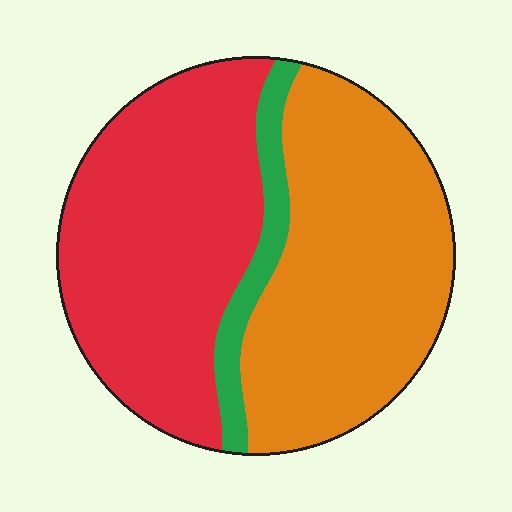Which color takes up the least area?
Green, at roughly 10%.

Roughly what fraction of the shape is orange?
Orange covers 46% of the shape.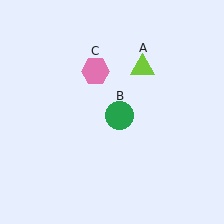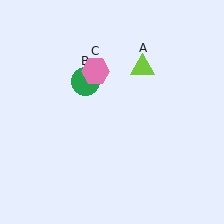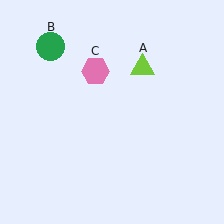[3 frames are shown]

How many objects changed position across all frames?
1 object changed position: green circle (object B).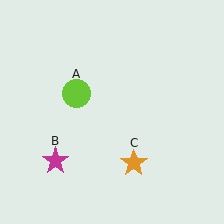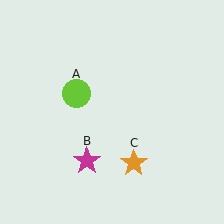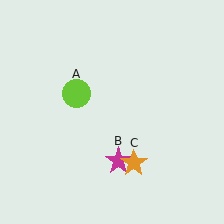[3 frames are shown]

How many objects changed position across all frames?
1 object changed position: magenta star (object B).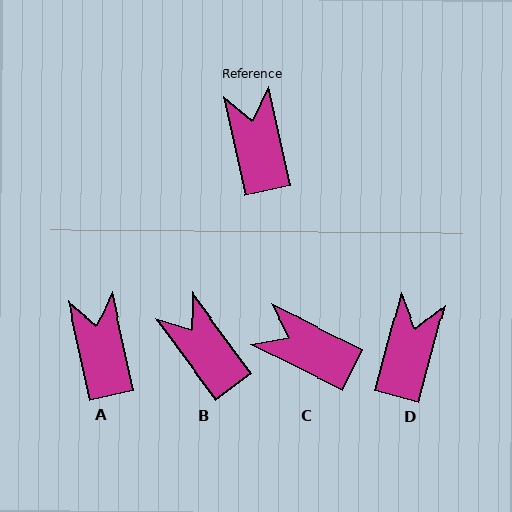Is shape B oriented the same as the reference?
No, it is off by about 24 degrees.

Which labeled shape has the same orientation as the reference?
A.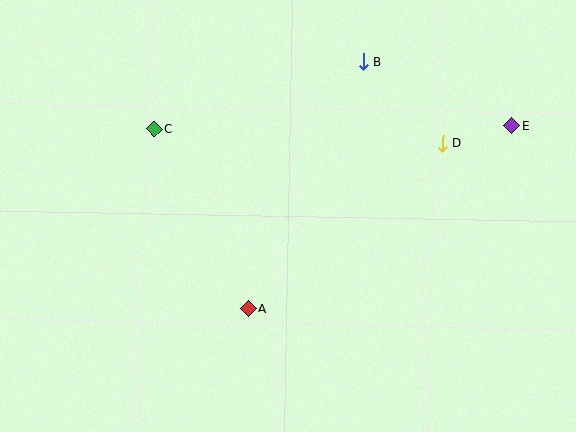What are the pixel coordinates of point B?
Point B is at (363, 62).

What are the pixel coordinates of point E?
Point E is at (512, 126).